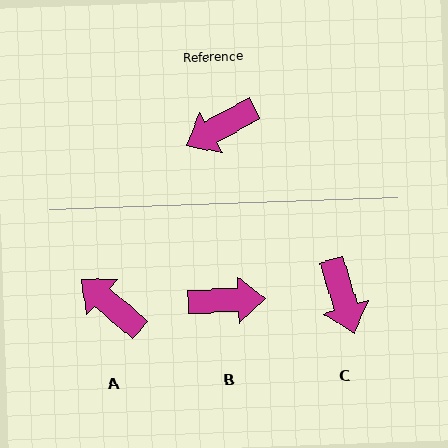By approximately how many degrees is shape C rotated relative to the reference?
Approximately 78 degrees counter-clockwise.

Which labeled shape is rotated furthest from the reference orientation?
B, about 154 degrees away.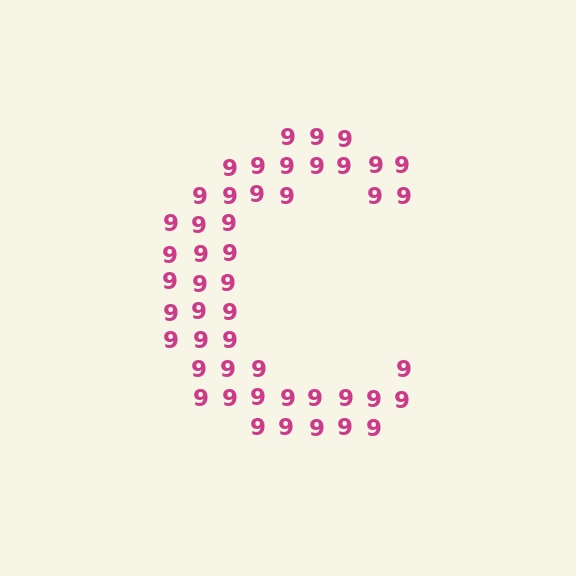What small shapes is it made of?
It is made of small digit 9's.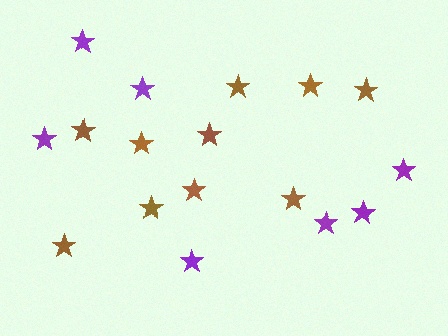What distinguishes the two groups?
There are 2 groups: one group of brown stars (10) and one group of purple stars (7).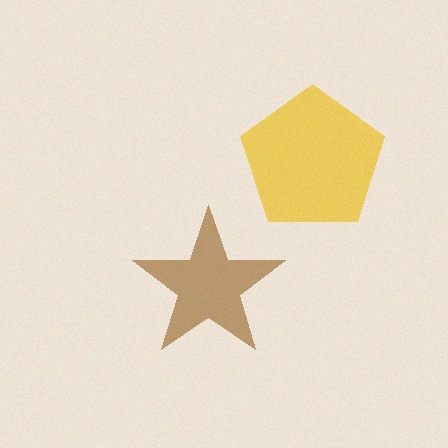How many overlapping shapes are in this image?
There are 2 overlapping shapes in the image.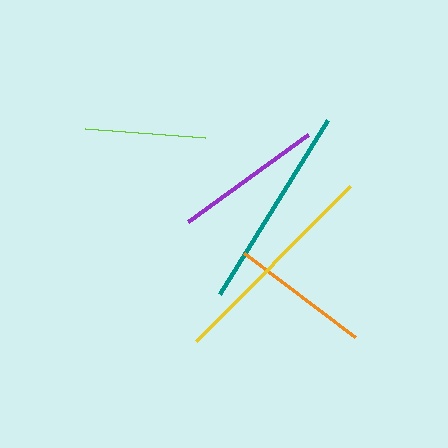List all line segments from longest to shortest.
From longest to shortest: yellow, teal, purple, orange, lime.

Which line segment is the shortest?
The lime line is the shortest at approximately 121 pixels.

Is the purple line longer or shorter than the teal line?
The teal line is longer than the purple line.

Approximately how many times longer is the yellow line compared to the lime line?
The yellow line is approximately 1.8 times the length of the lime line.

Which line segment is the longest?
The yellow line is the longest at approximately 218 pixels.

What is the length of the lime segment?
The lime segment is approximately 121 pixels long.